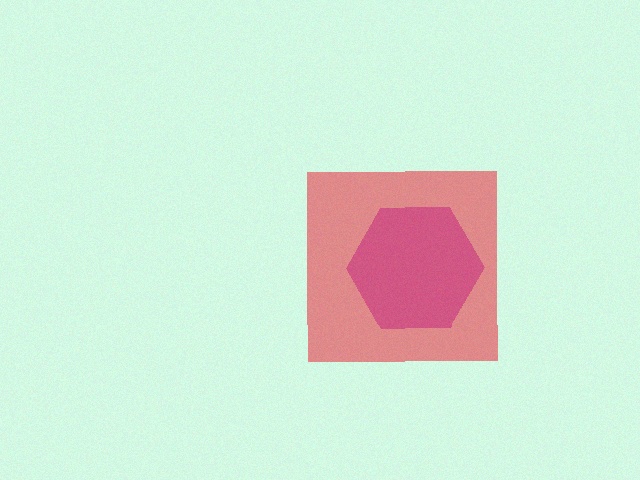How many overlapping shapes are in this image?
There are 2 overlapping shapes in the image.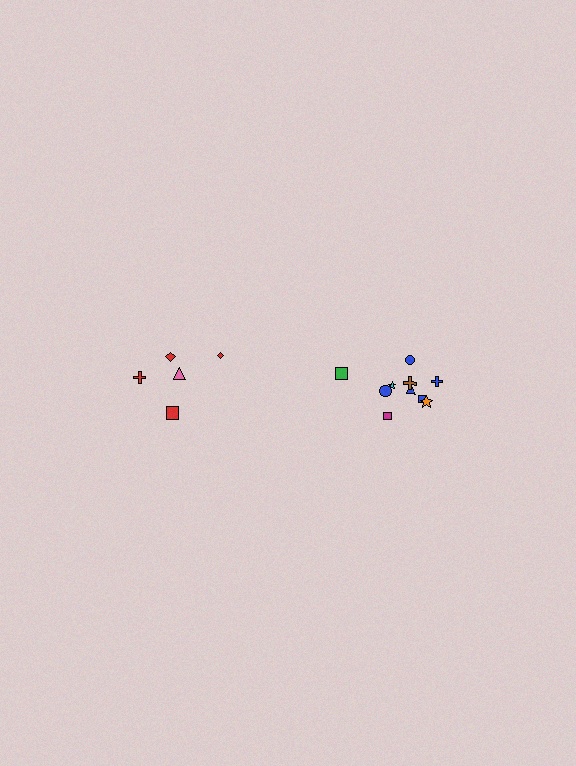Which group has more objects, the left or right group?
The right group.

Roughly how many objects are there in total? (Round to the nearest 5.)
Roughly 15 objects in total.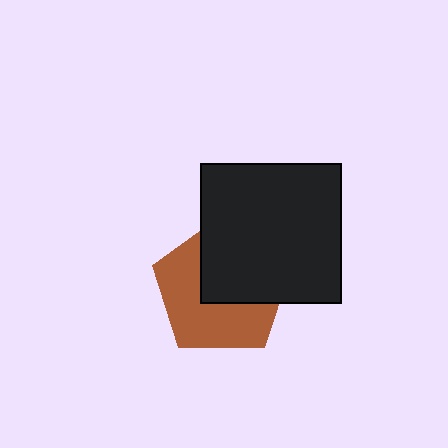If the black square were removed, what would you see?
You would see the complete brown pentagon.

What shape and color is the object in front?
The object in front is a black square.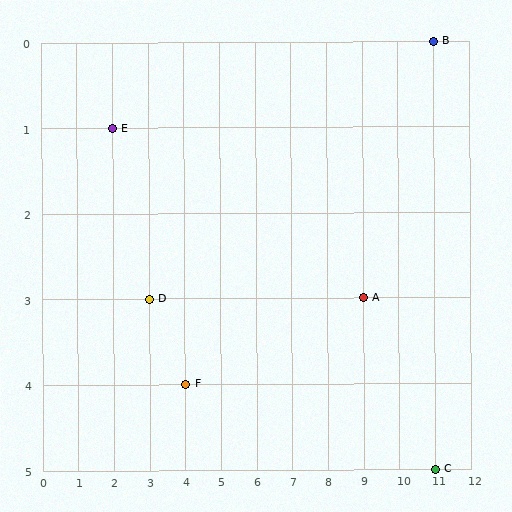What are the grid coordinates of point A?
Point A is at grid coordinates (9, 3).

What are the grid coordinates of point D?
Point D is at grid coordinates (3, 3).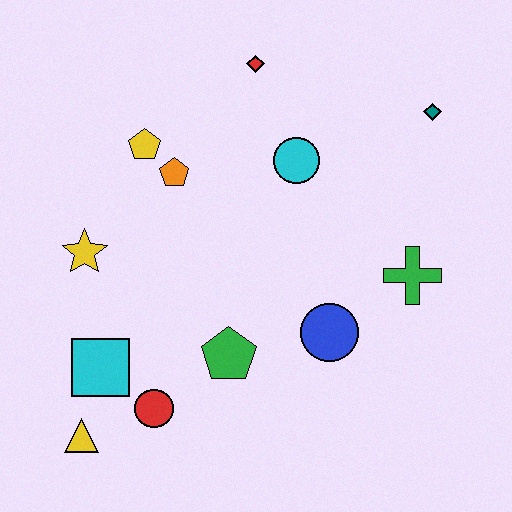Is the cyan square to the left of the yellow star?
No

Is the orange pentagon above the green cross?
Yes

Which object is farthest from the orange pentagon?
The yellow triangle is farthest from the orange pentagon.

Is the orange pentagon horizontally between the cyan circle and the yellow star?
Yes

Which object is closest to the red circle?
The cyan square is closest to the red circle.